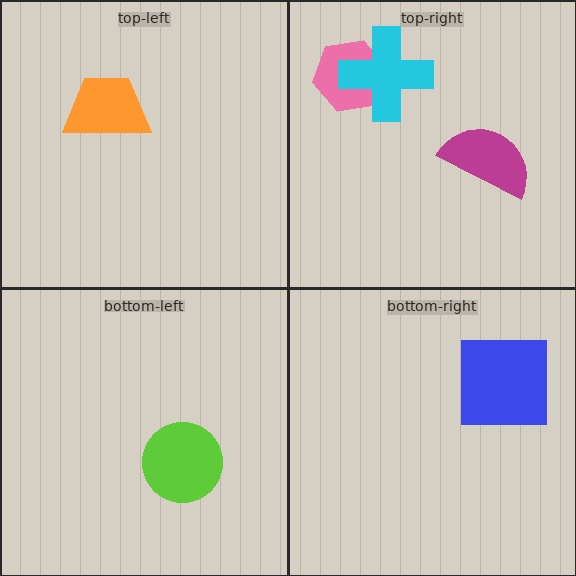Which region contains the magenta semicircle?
The top-right region.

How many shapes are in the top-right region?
3.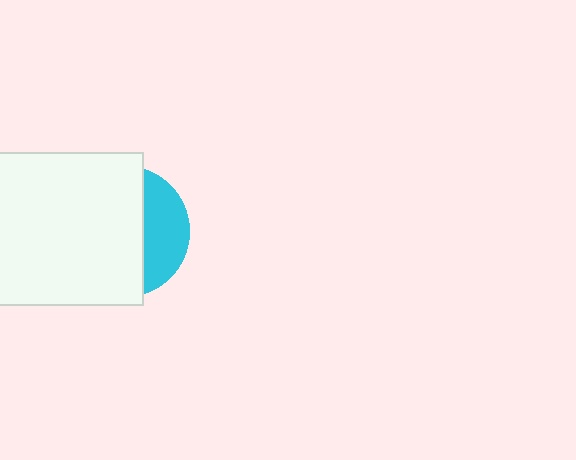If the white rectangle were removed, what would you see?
You would see the complete cyan circle.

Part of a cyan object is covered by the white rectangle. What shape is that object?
It is a circle.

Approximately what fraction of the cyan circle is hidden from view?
Roughly 68% of the cyan circle is hidden behind the white rectangle.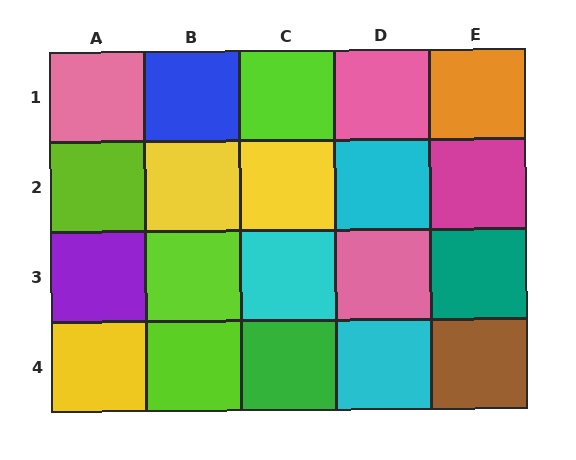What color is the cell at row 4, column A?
Yellow.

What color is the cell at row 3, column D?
Pink.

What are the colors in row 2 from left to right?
Lime, yellow, yellow, cyan, magenta.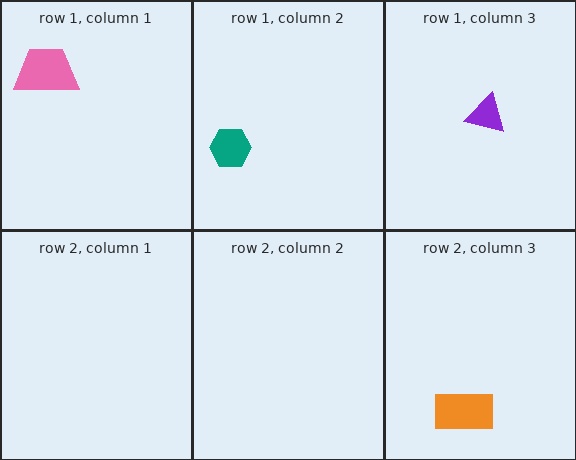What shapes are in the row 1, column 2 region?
The teal hexagon.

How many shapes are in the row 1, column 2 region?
1.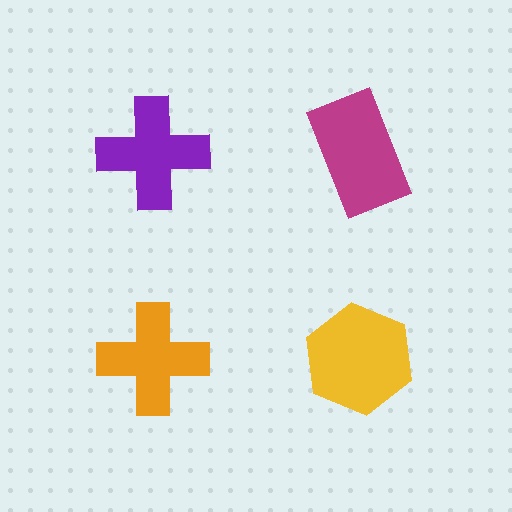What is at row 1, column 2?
A magenta rectangle.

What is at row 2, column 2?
A yellow hexagon.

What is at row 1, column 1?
A purple cross.